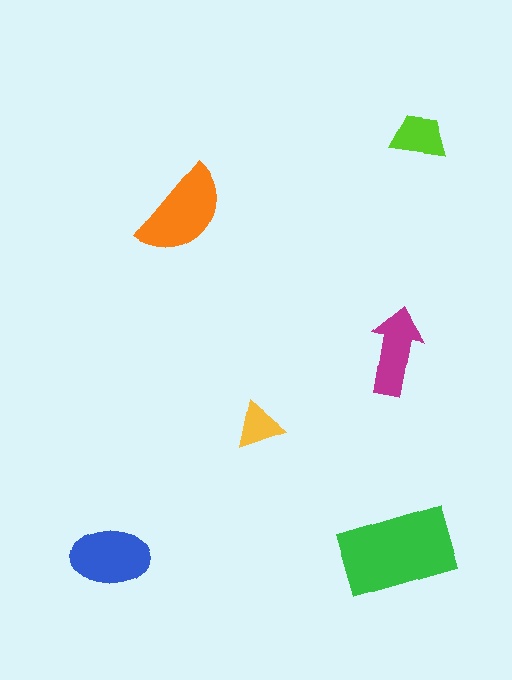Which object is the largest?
The green rectangle.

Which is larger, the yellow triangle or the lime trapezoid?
The lime trapezoid.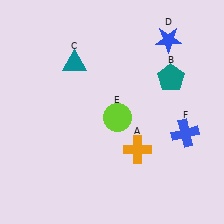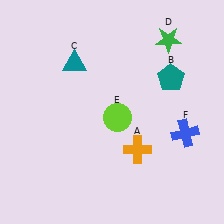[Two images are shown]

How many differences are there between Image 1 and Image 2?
There is 1 difference between the two images.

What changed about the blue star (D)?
In Image 1, D is blue. In Image 2, it changed to green.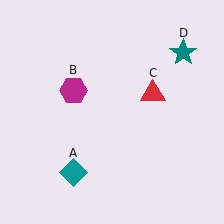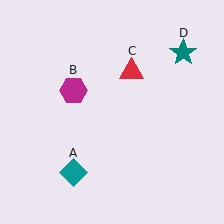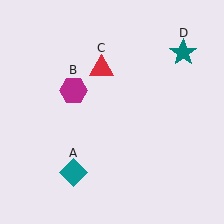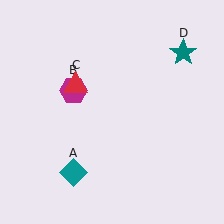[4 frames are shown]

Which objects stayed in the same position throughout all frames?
Teal diamond (object A) and magenta hexagon (object B) and teal star (object D) remained stationary.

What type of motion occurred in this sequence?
The red triangle (object C) rotated counterclockwise around the center of the scene.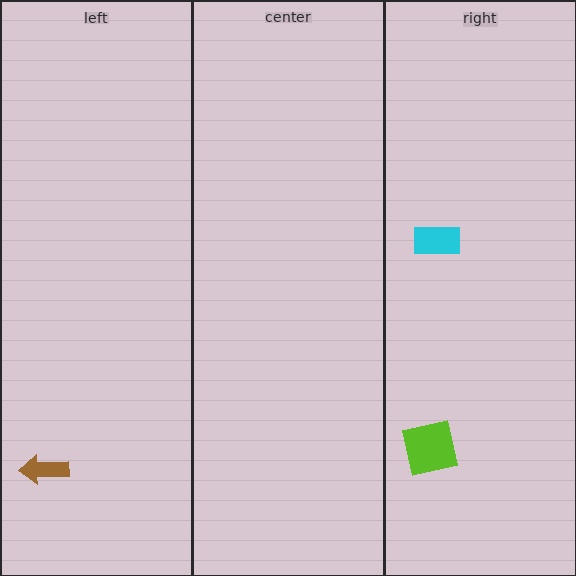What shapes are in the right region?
The lime square, the cyan rectangle.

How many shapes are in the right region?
2.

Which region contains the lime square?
The right region.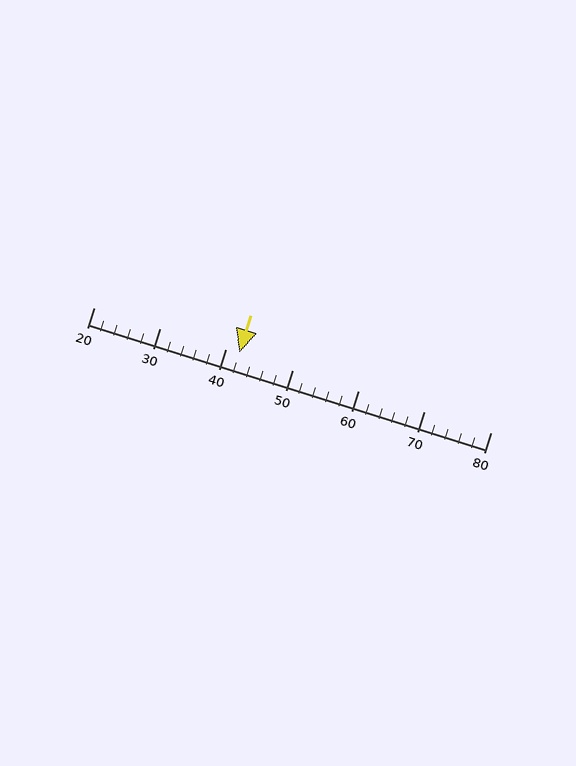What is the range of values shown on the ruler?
The ruler shows values from 20 to 80.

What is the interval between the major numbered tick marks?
The major tick marks are spaced 10 units apart.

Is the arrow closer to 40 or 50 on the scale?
The arrow is closer to 40.